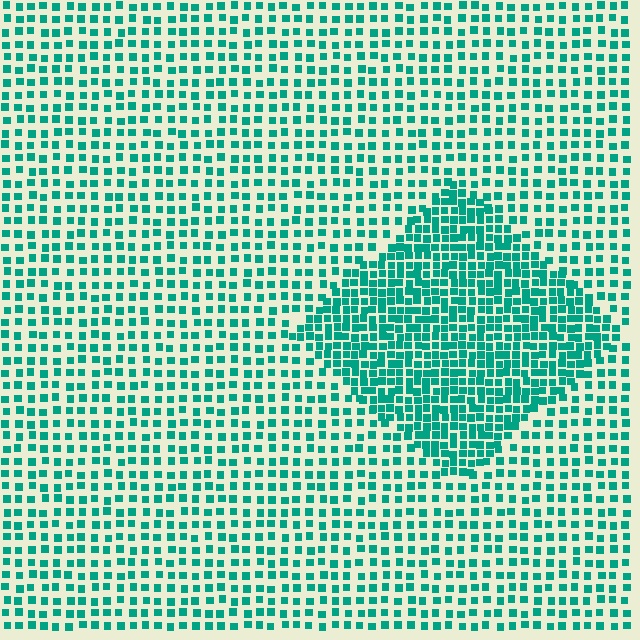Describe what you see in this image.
The image contains small teal elements arranged at two different densities. A diamond-shaped region is visible where the elements are more densely packed than the surrounding area.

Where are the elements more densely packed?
The elements are more densely packed inside the diamond boundary.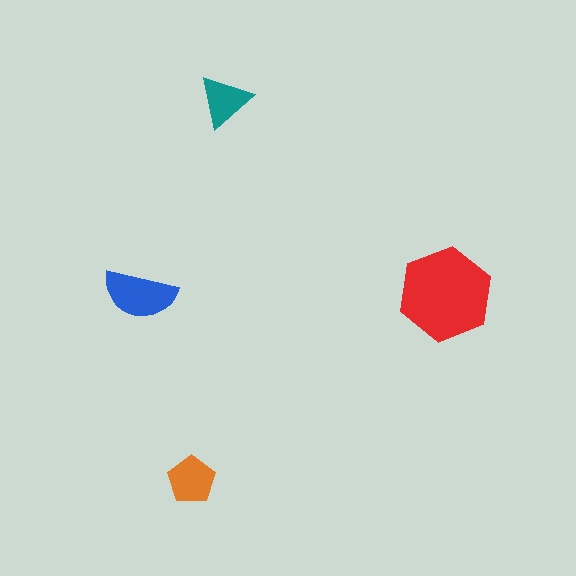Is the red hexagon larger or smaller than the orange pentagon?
Larger.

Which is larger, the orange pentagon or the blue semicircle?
The blue semicircle.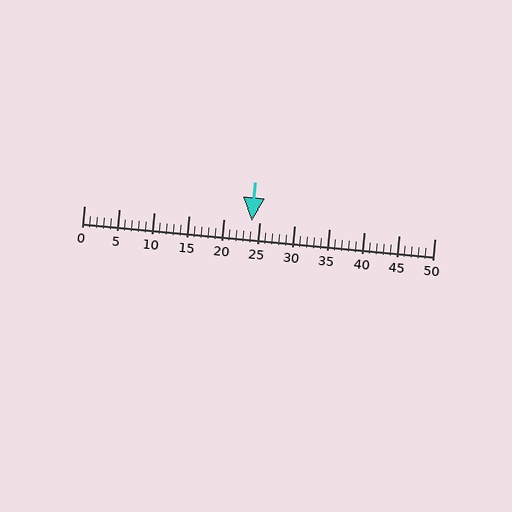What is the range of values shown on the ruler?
The ruler shows values from 0 to 50.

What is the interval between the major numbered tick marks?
The major tick marks are spaced 5 units apart.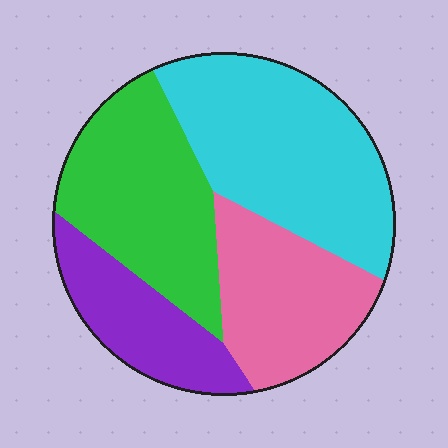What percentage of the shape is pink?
Pink covers roughly 20% of the shape.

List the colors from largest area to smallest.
From largest to smallest: cyan, green, pink, purple.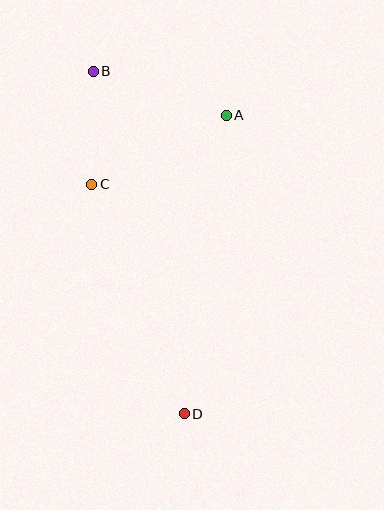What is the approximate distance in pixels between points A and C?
The distance between A and C is approximately 151 pixels.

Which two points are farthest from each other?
Points B and D are farthest from each other.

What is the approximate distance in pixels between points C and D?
The distance between C and D is approximately 248 pixels.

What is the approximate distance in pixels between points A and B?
The distance between A and B is approximately 139 pixels.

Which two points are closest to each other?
Points B and C are closest to each other.